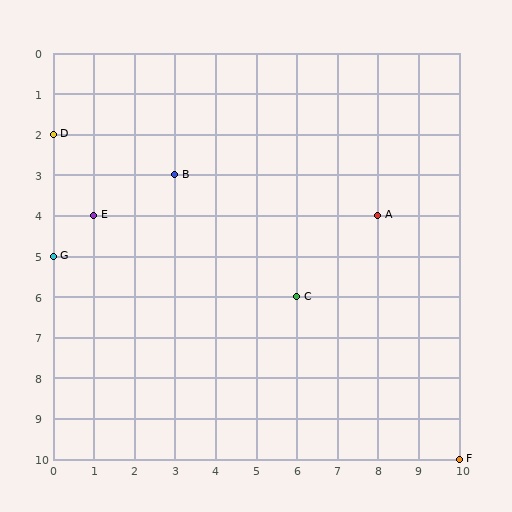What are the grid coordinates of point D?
Point D is at grid coordinates (0, 2).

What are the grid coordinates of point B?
Point B is at grid coordinates (3, 3).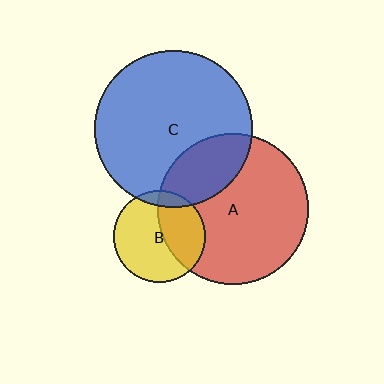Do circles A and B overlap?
Yes.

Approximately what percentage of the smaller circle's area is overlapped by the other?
Approximately 40%.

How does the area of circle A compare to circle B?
Approximately 2.7 times.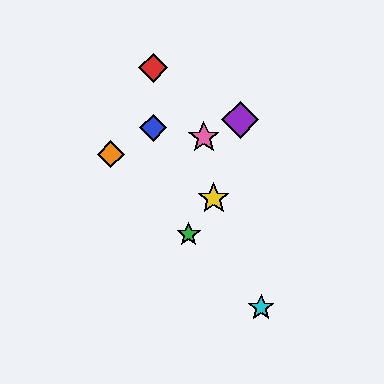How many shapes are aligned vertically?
2 shapes (the red diamond, the blue diamond) are aligned vertically.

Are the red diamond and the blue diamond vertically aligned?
Yes, both are at x≈153.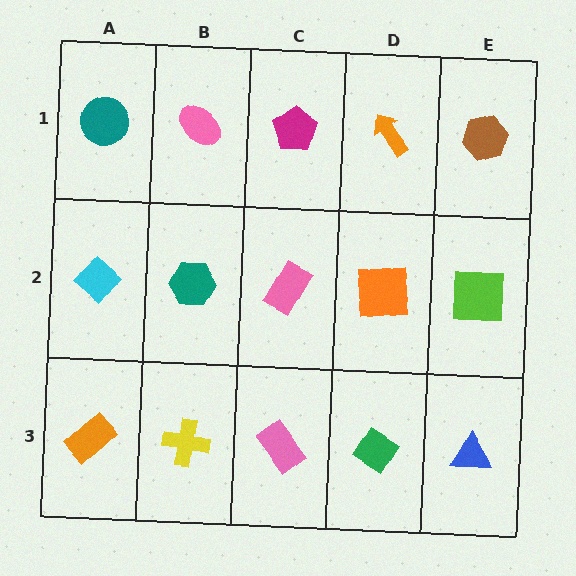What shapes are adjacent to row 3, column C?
A pink rectangle (row 2, column C), a yellow cross (row 3, column B), a green diamond (row 3, column D).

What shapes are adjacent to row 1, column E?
A lime square (row 2, column E), an orange arrow (row 1, column D).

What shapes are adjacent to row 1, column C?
A pink rectangle (row 2, column C), a pink ellipse (row 1, column B), an orange arrow (row 1, column D).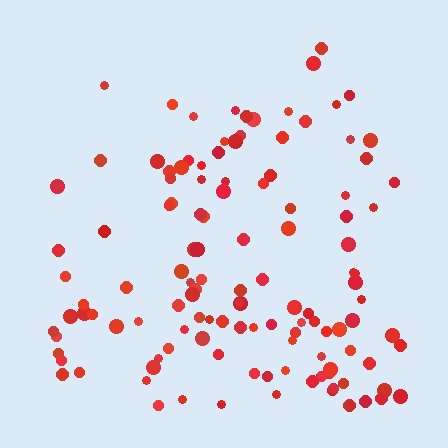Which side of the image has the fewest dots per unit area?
The top.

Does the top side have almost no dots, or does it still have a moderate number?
Still a moderate number, just noticeably fewer than the bottom.